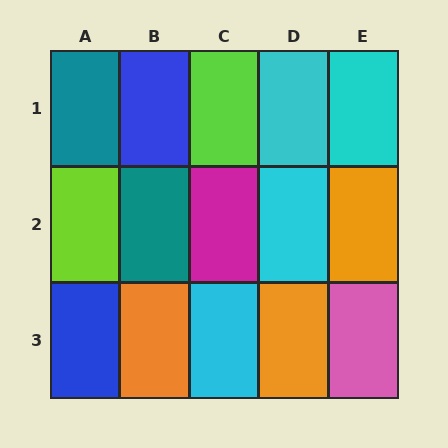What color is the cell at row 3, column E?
Pink.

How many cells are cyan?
4 cells are cyan.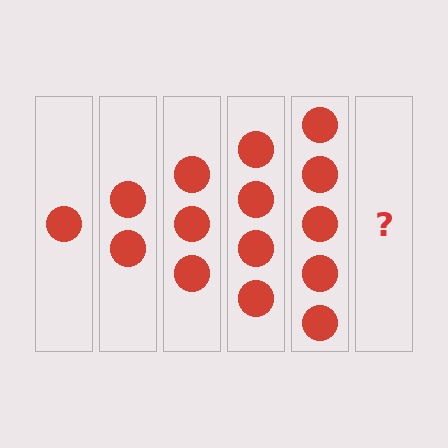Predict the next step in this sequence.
The next step is 6 circles.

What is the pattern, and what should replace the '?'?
The pattern is that each step adds one more circle. The '?' should be 6 circles.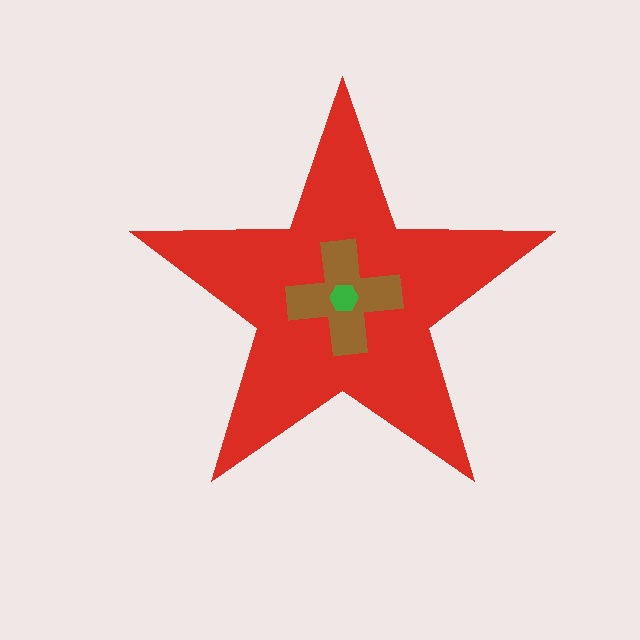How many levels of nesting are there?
3.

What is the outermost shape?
The red star.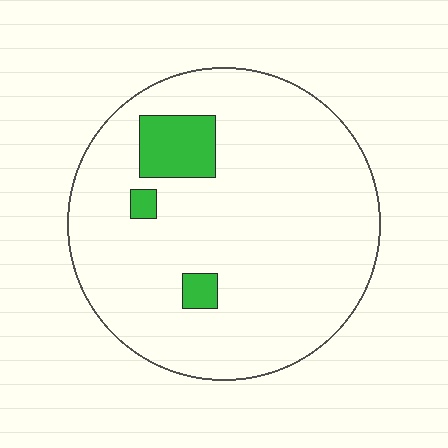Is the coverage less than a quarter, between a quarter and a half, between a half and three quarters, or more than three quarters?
Less than a quarter.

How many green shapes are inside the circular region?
3.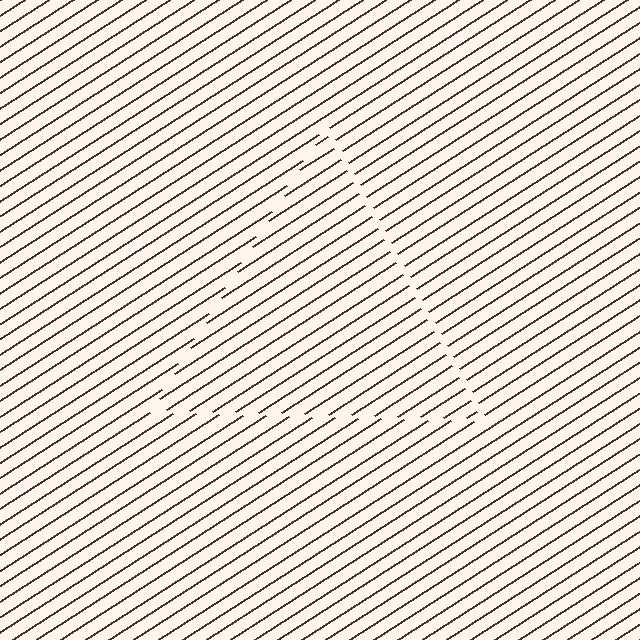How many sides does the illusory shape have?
3 sides — the line-ends trace a triangle.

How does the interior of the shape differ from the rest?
The interior of the shape contains the same grating, shifted by half a period — the contour is defined by the phase discontinuity where line-ends from the inner and outer gratings abut.